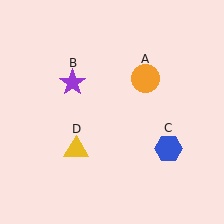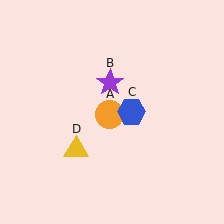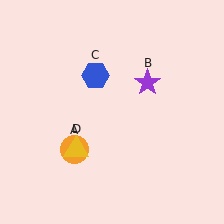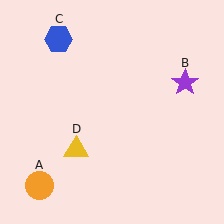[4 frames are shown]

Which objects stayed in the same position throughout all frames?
Yellow triangle (object D) remained stationary.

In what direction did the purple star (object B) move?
The purple star (object B) moved right.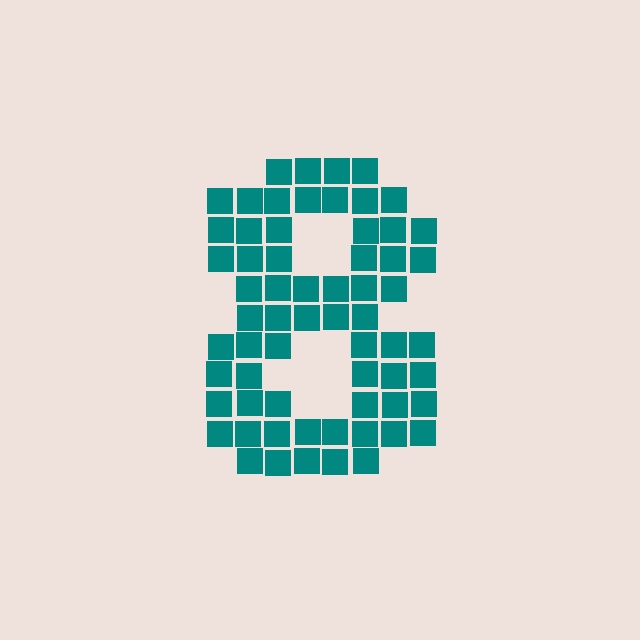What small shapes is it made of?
It is made of small squares.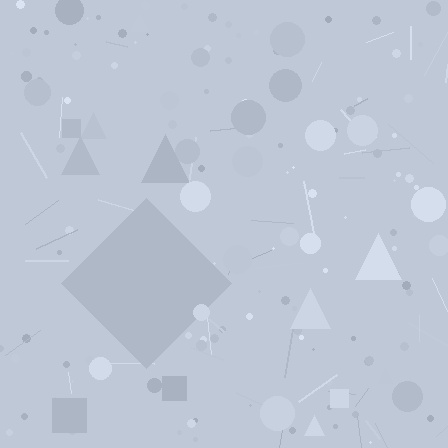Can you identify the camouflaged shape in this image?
The camouflaged shape is a diamond.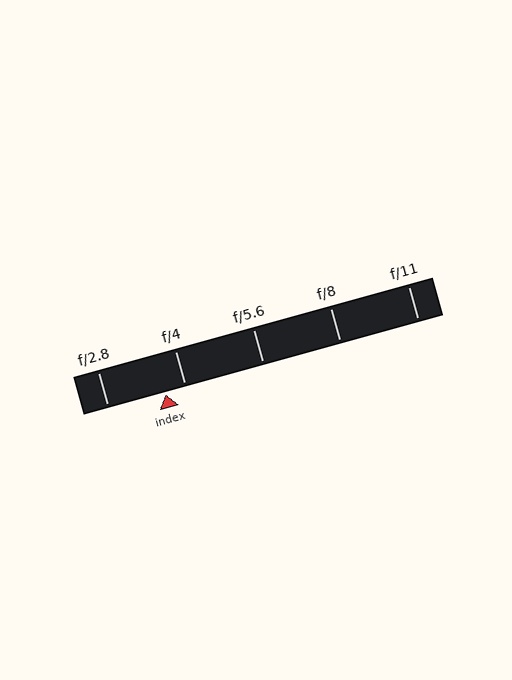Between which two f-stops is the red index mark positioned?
The index mark is between f/2.8 and f/4.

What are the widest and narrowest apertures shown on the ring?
The widest aperture shown is f/2.8 and the narrowest is f/11.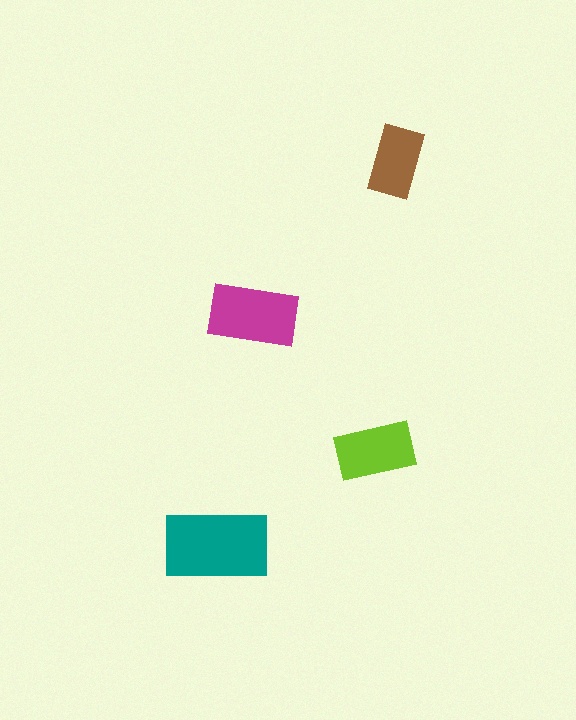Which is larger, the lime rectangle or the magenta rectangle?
The magenta one.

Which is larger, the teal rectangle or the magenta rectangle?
The teal one.